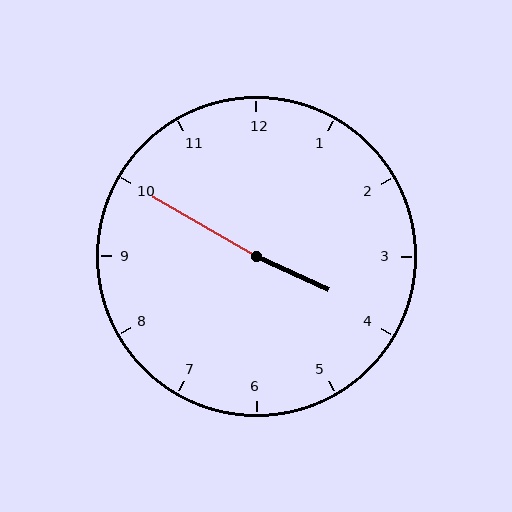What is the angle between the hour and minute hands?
Approximately 175 degrees.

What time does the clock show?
3:50.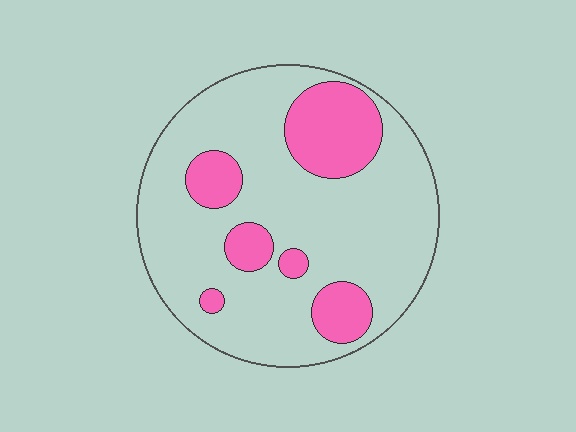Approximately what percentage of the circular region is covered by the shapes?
Approximately 25%.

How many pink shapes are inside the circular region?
6.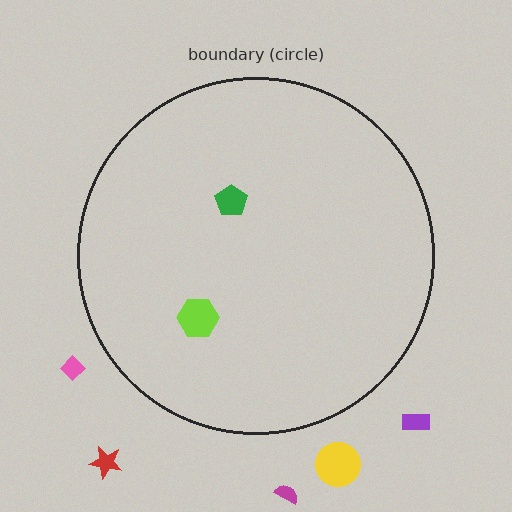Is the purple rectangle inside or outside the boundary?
Outside.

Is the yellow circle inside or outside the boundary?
Outside.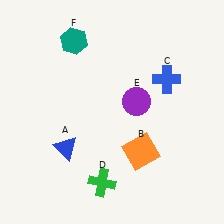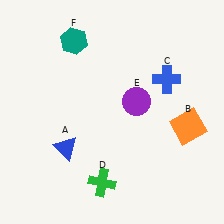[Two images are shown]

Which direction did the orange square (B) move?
The orange square (B) moved right.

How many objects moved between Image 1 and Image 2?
1 object moved between the two images.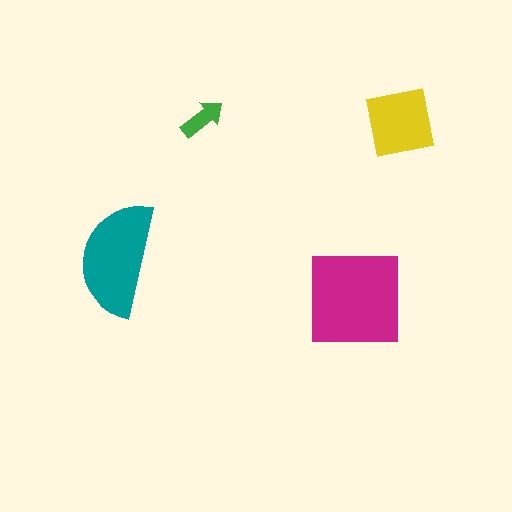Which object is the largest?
The magenta square.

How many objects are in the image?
There are 4 objects in the image.